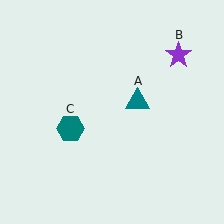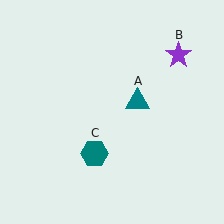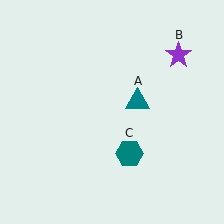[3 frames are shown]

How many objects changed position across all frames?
1 object changed position: teal hexagon (object C).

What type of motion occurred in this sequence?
The teal hexagon (object C) rotated counterclockwise around the center of the scene.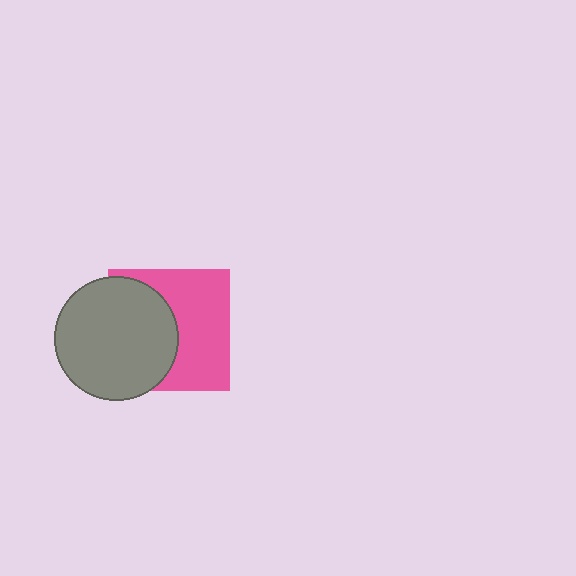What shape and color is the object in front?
The object in front is a gray circle.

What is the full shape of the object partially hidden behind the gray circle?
The partially hidden object is a pink square.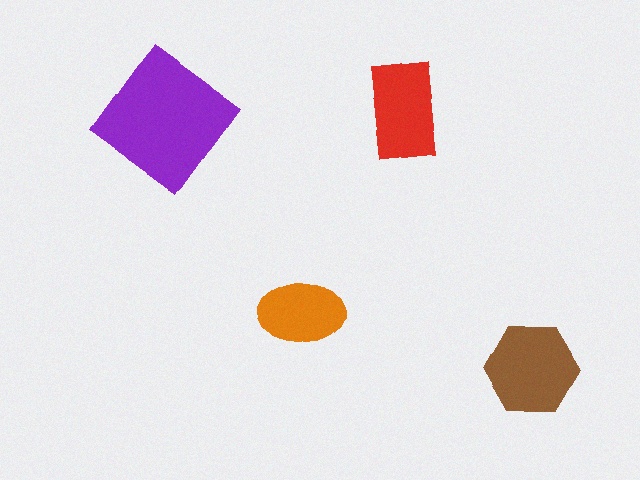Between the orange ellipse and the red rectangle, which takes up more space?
The red rectangle.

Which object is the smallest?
The orange ellipse.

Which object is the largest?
The purple diamond.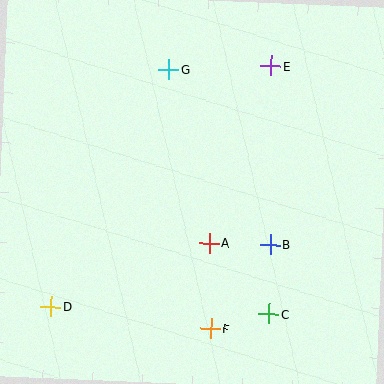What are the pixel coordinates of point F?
Point F is at (211, 329).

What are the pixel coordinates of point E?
Point E is at (271, 66).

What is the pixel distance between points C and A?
The distance between C and A is 93 pixels.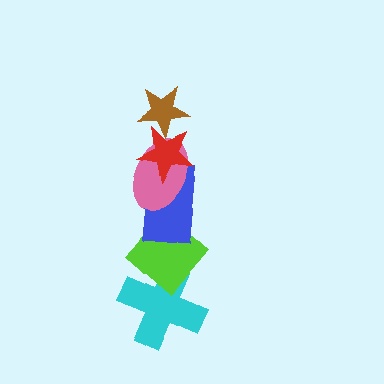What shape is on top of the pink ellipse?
The red star is on top of the pink ellipse.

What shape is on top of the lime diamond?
The blue rectangle is on top of the lime diamond.